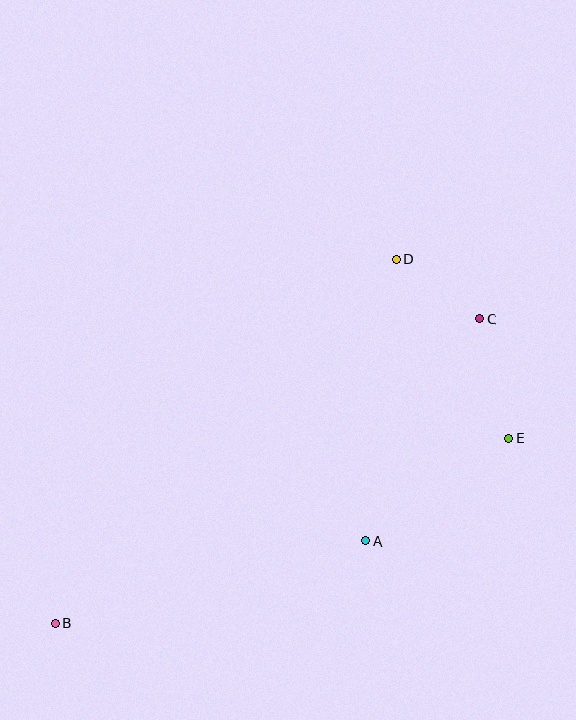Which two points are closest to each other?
Points C and D are closest to each other.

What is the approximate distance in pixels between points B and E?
The distance between B and E is approximately 490 pixels.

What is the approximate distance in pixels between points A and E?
The distance between A and E is approximately 176 pixels.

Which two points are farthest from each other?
Points B and C are farthest from each other.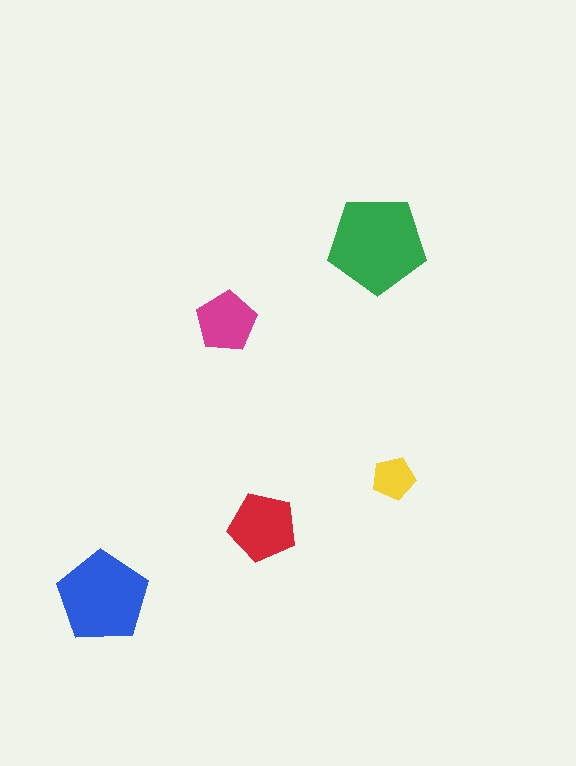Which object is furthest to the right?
The yellow pentagon is rightmost.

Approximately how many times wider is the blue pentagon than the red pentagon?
About 1.5 times wider.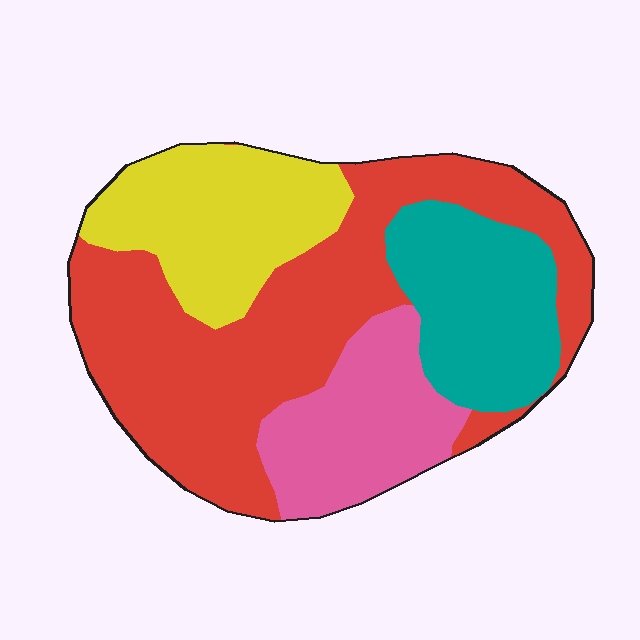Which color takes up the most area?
Red, at roughly 45%.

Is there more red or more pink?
Red.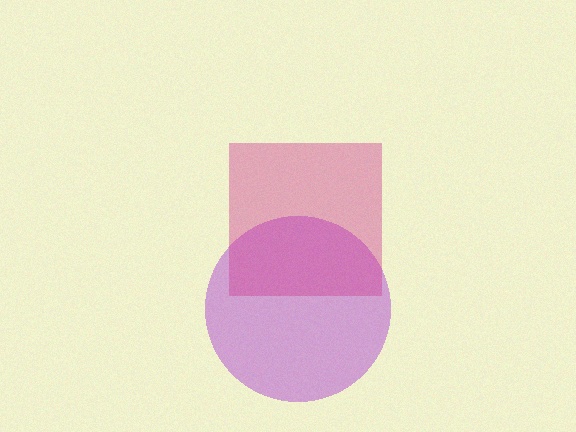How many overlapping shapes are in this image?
There are 2 overlapping shapes in the image.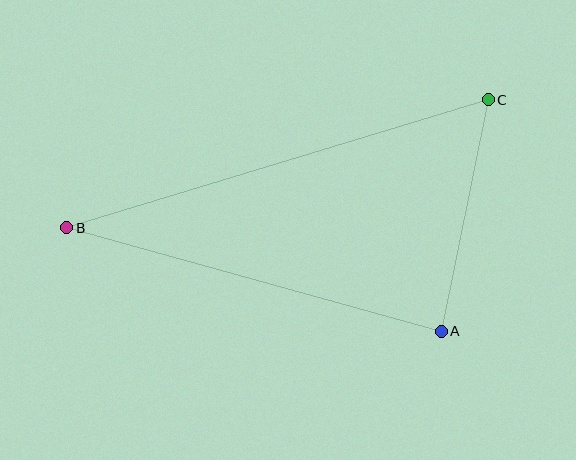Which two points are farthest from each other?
Points B and C are farthest from each other.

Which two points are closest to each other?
Points A and C are closest to each other.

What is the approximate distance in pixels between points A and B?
The distance between A and B is approximately 389 pixels.